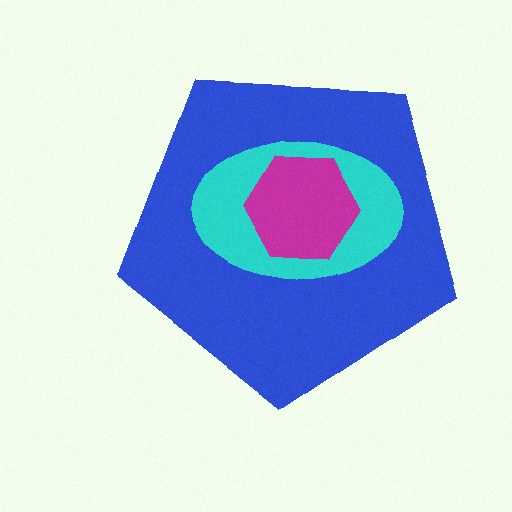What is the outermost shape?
The blue pentagon.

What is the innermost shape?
The magenta hexagon.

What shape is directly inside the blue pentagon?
The cyan ellipse.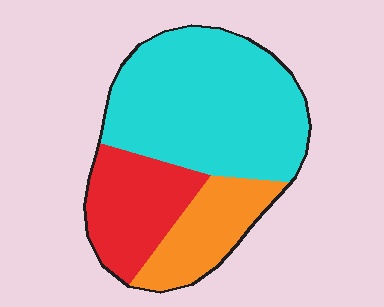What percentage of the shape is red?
Red covers about 25% of the shape.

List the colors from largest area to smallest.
From largest to smallest: cyan, red, orange.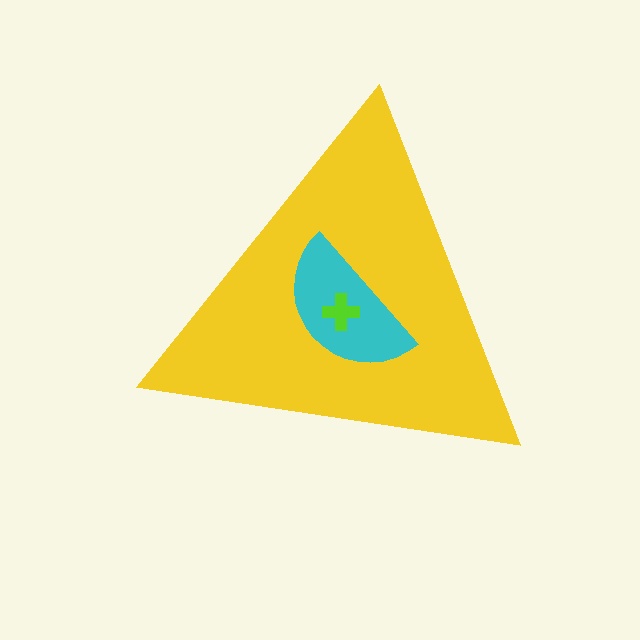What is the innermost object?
The lime cross.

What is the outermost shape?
The yellow triangle.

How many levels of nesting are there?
3.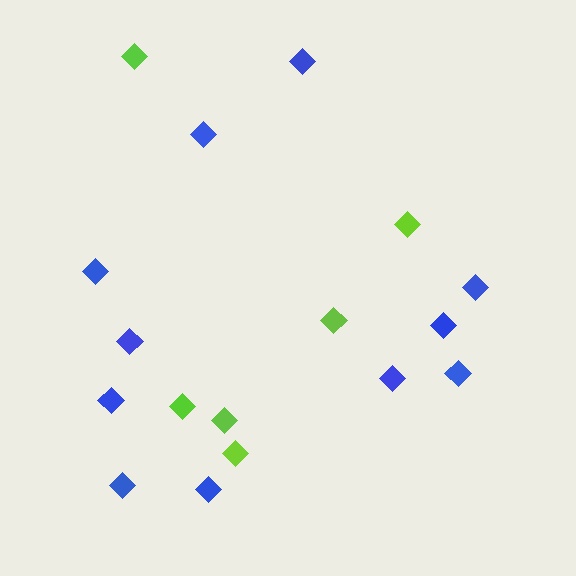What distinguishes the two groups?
There are 2 groups: one group of lime diamonds (6) and one group of blue diamonds (11).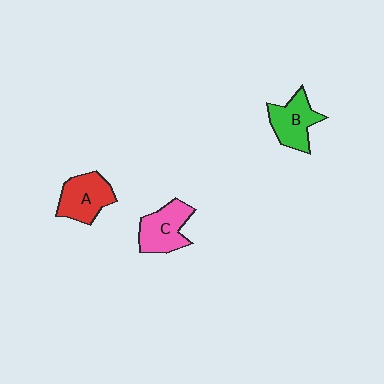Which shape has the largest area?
Shape C (pink).